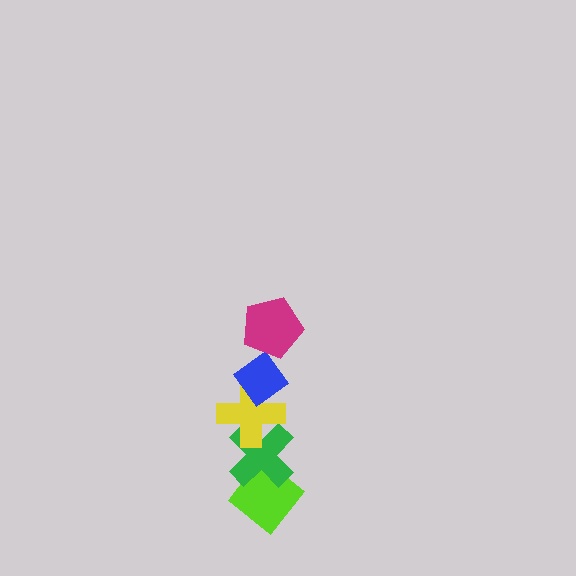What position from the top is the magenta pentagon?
The magenta pentagon is 1st from the top.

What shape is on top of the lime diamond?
The green cross is on top of the lime diamond.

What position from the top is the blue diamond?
The blue diamond is 2nd from the top.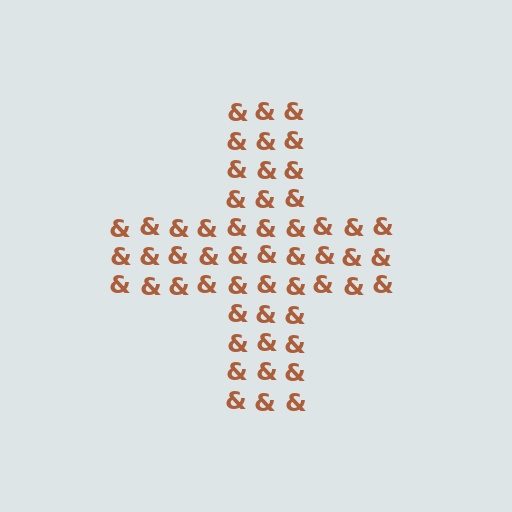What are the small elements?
The small elements are ampersands.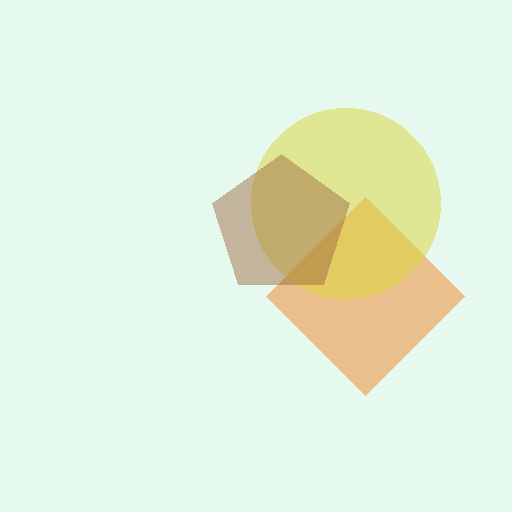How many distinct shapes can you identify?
There are 3 distinct shapes: an orange diamond, a yellow circle, a brown pentagon.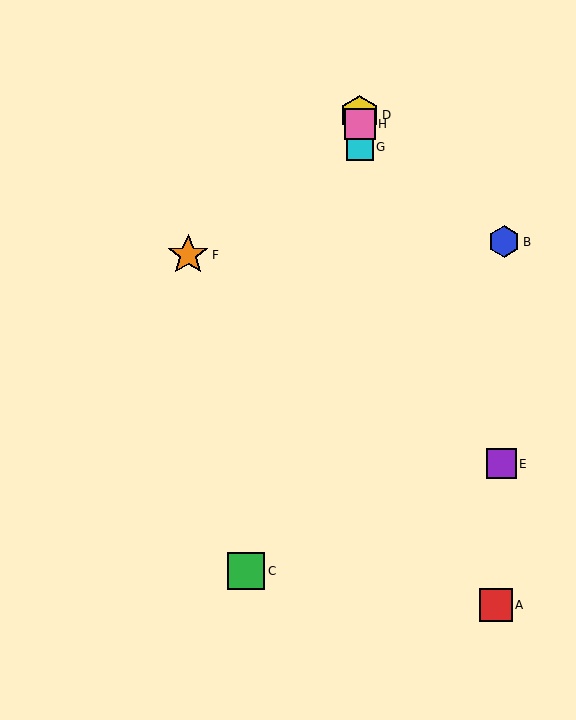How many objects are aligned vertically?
3 objects (D, G, H) are aligned vertically.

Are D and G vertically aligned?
Yes, both are at x≈360.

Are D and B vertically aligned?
No, D is at x≈360 and B is at x≈504.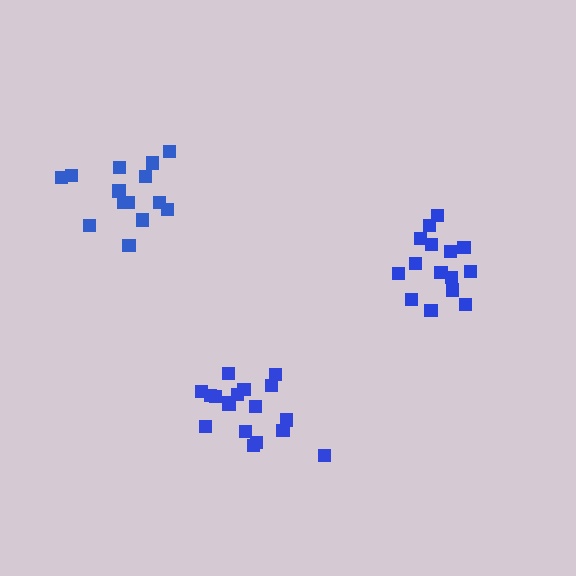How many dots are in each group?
Group 1: 14 dots, Group 2: 18 dots, Group 3: 15 dots (47 total).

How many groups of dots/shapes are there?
There are 3 groups.